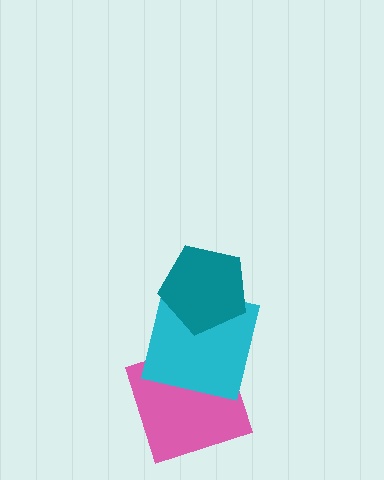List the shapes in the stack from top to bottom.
From top to bottom: the teal pentagon, the cyan square, the pink square.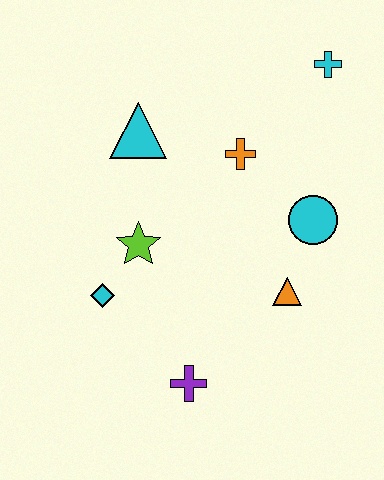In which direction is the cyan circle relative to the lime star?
The cyan circle is to the right of the lime star.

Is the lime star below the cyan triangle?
Yes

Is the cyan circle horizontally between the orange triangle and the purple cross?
No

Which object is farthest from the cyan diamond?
The cyan cross is farthest from the cyan diamond.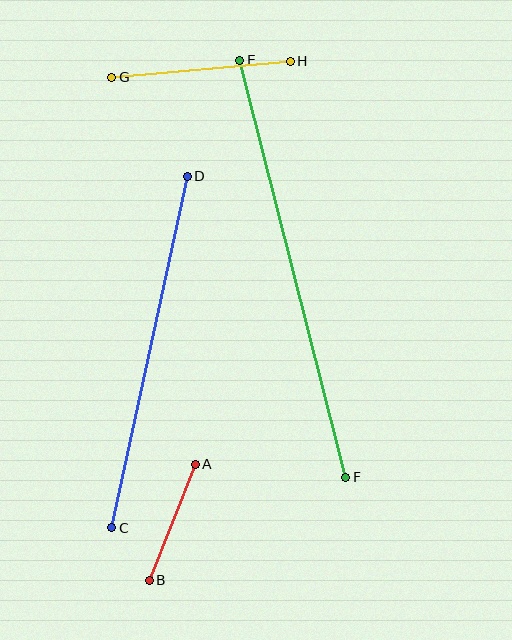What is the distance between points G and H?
The distance is approximately 179 pixels.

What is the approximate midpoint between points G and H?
The midpoint is at approximately (201, 69) pixels.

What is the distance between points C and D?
The distance is approximately 360 pixels.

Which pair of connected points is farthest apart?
Points E and F are farthest apart.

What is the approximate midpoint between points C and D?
The midpoint is at approximately (149, 352) pixels.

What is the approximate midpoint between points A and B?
The midpoint is at approximately (172, 522) pixels.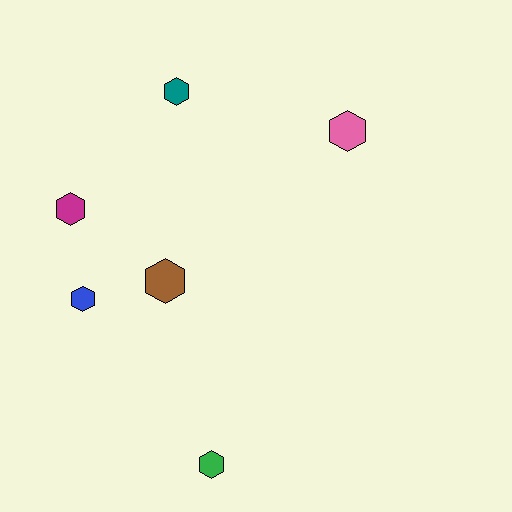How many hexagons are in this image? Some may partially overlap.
There are 6 hexagons.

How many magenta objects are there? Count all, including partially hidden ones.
There is 1 magenta object.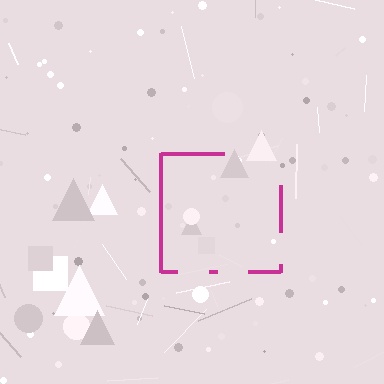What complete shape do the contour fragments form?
The contour fragments form a square.